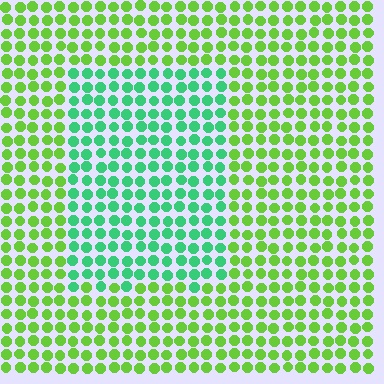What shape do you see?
I see a rectangle.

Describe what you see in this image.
The image is filled with small lime elements in a uniform arrangement. A rectangle-shaped region is visible where the elements are tinted to a slightly different hue, forming a subtle color boundary.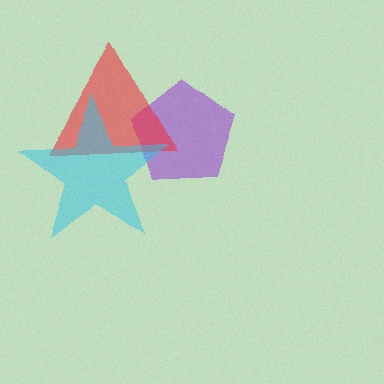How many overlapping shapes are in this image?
There are 3 overlapping shapes in the image.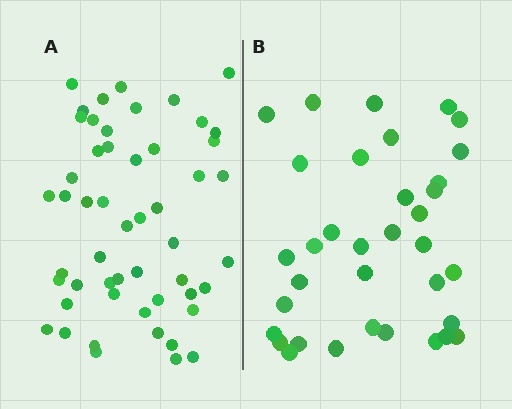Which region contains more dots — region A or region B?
Region A (the left region) has more dots.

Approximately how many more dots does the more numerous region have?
Region A has approximately 15 more dots than region B.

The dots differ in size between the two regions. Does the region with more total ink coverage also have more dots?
No. Region B has more total ink coverage because its dots are larger, but region A actually contains more individual dots. Total area can be misleading — the number of items is what matters here.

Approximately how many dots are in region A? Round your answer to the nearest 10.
About 50 dots. (The exact count is 52, which rounds to 50.)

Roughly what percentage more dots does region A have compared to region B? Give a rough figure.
About 50% more.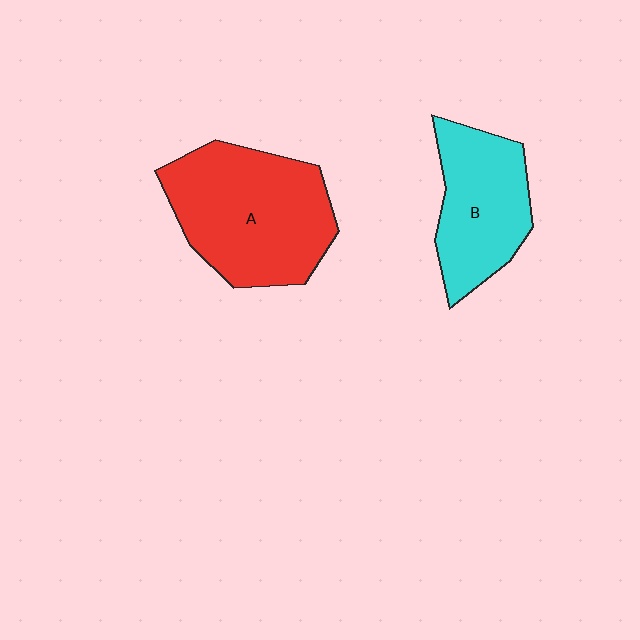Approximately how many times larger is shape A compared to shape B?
Approximately 1.5 times.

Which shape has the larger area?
Shape A (red).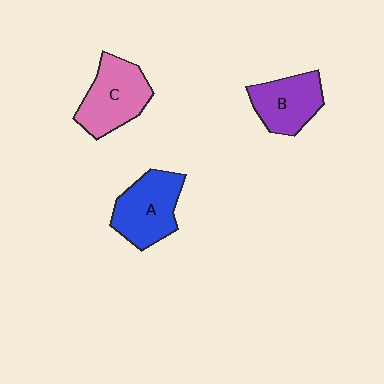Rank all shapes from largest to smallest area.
From largest to smallest: C (pink), A (blue), B (purple).